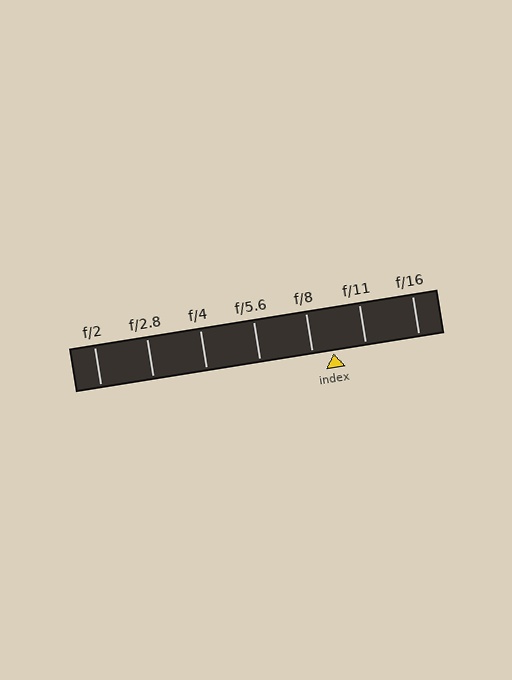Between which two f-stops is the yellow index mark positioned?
The index mark is between f/8 and f/11.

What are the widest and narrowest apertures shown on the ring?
The widest aperture shown is f/2 and the narrowest is f/16.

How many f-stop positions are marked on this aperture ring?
There are 7 f-stop positions marked.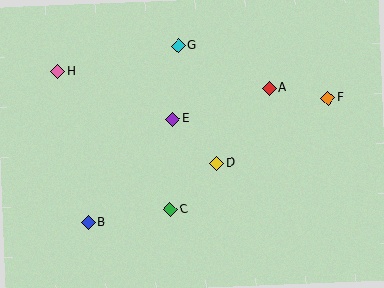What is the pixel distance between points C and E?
The distance between C and E is 90 pixels.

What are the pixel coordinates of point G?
Point G is at (178, 46).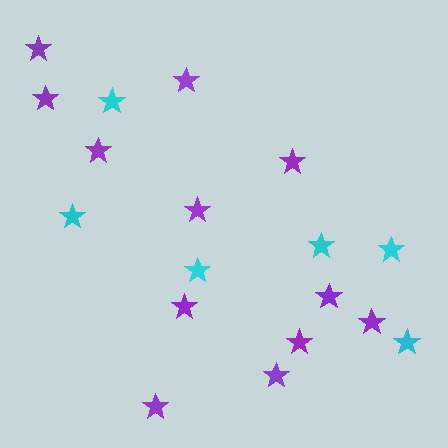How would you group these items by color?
There are 2 groups: one group of cyan stars (6) and one group of purple stars (12).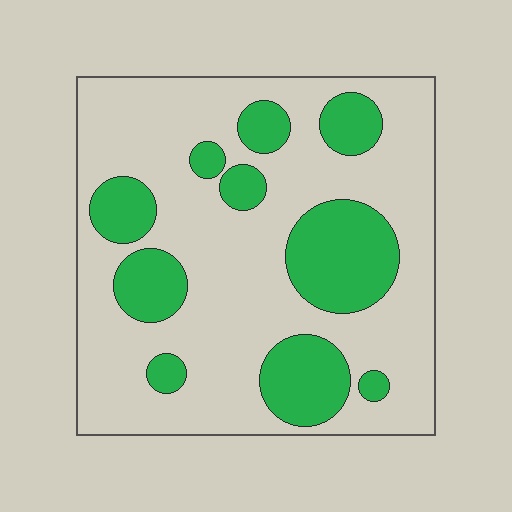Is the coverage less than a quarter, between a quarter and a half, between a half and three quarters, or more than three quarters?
Between a quarter and a half.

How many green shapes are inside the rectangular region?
10.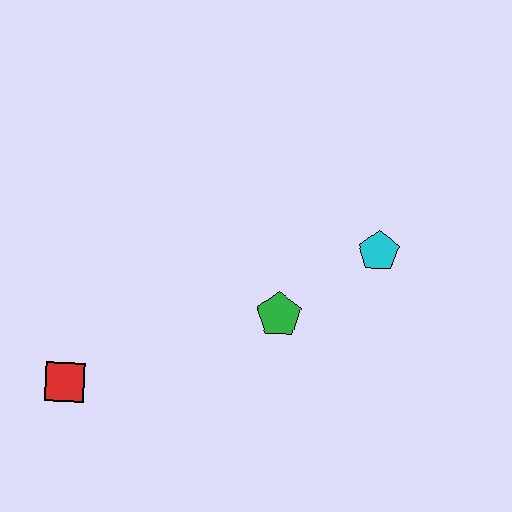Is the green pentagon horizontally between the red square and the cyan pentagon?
Yes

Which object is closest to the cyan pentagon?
The green pentagon is closest to the cyan pentagon.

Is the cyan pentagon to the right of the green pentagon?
Yes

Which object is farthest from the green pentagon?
The red square is farthest from the green pentagon.